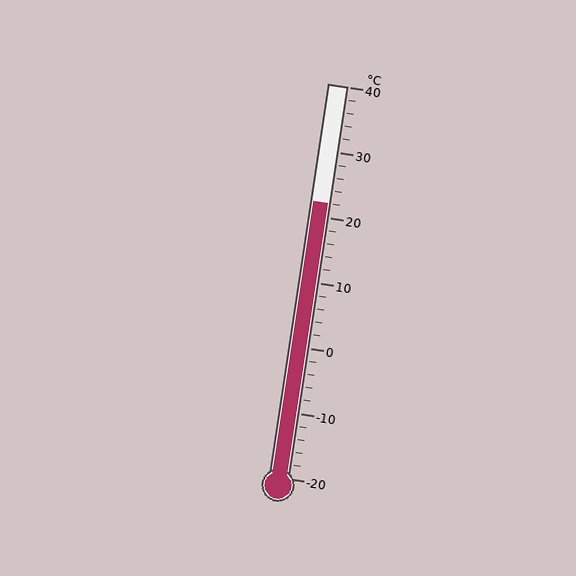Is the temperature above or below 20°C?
The temperature is above 20°C.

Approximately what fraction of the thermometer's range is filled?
The thermometer is filled to approximately 70% of its range.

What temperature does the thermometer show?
The thermometer shows approximately 22°C.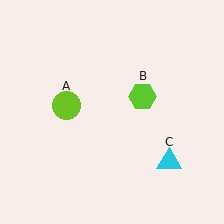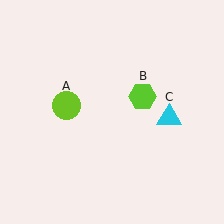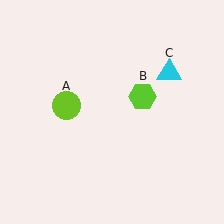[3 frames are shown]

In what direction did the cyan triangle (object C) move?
The cyan triangle (object C) moved up.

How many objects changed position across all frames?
1 object changed position: cyan triangle (object C).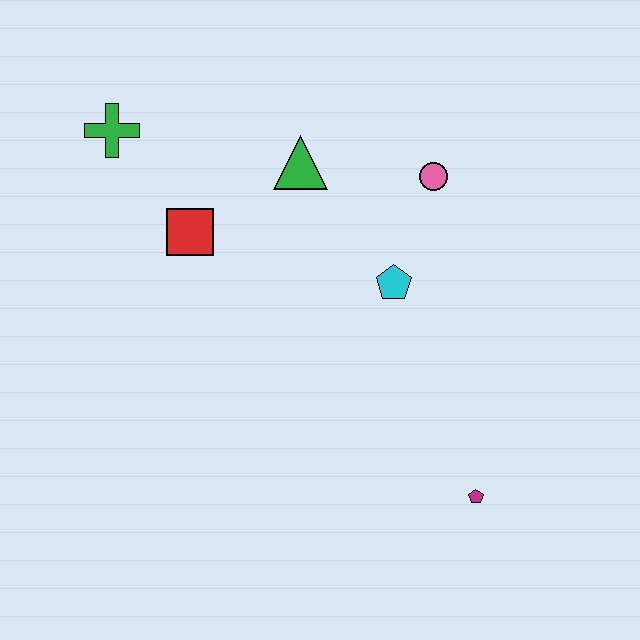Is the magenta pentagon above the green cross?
No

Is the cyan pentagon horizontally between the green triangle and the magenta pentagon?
Yes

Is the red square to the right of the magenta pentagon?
No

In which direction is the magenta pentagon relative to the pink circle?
The magenta pentagon is below the pink circle.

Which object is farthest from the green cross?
The magenta pentagon is farthest from the green cross.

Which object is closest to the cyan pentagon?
The pink circle is closest to the cyan pentagon.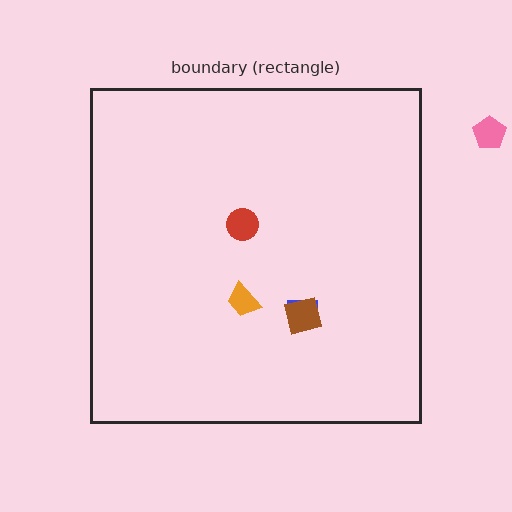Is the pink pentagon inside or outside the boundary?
Outside.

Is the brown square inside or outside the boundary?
Inside.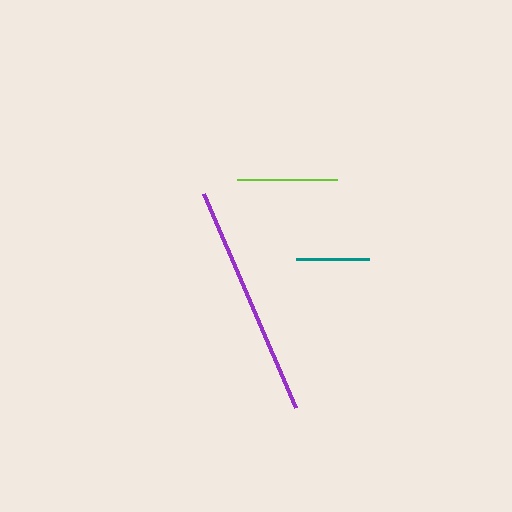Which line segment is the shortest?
The teal line is the shortest at approximately 73 pixels.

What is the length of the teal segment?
The teal segment is approximately 73 pixels long.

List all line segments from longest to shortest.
From longest to shortest: purple, lime, teal.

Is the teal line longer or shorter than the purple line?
The purple line is longer than the teal line.